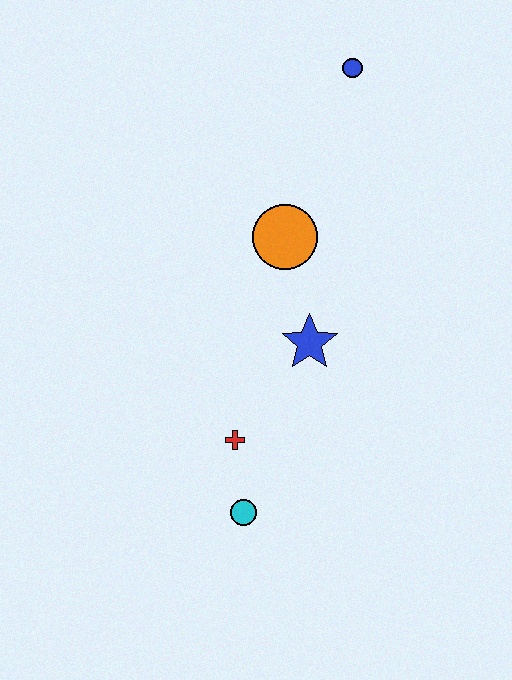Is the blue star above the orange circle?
No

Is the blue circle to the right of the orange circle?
Yes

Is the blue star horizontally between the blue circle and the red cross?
Yes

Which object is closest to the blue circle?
The orange circle is closest to the blue circle.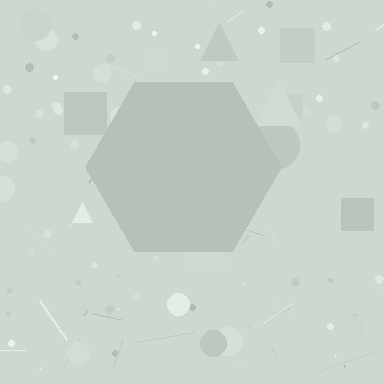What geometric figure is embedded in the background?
A hexagon is embedded in the background.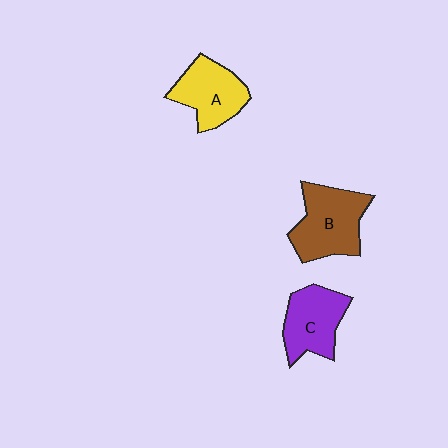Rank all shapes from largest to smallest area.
From largest to smallest: B (brown), C (purple), A (yellow).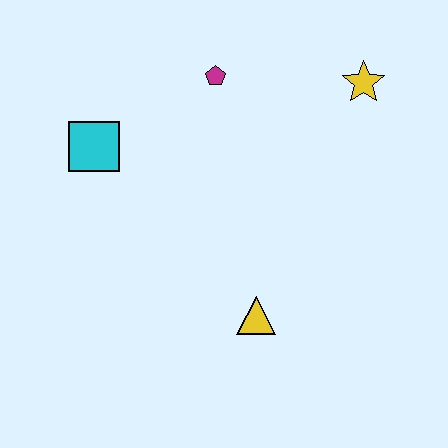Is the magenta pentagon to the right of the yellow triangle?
No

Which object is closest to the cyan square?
The magenta pentagon is closest to the cyan square.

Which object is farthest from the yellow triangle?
The yellow star is farthest from the yellow triangle.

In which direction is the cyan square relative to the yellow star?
The cyan square is to the left of the yellow star.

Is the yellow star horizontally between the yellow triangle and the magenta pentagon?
No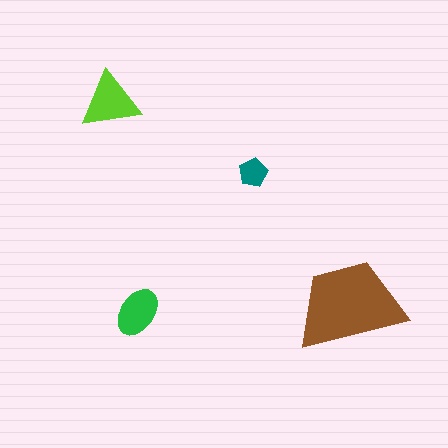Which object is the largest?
The brown trapezoid.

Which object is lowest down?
The green ellipse is bottommost.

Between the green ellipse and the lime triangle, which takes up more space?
The lime triangle.